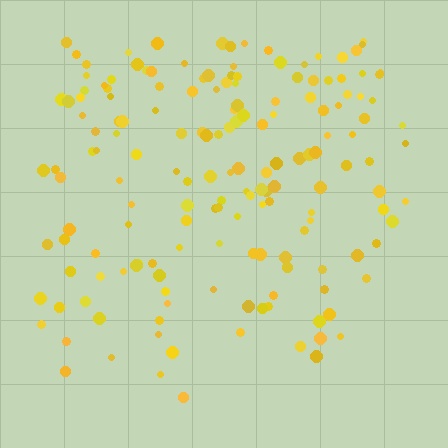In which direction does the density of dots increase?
From bottom to top, with the top side densest.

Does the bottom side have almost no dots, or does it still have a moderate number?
Still a moderate number, just noticeably fewer than the top.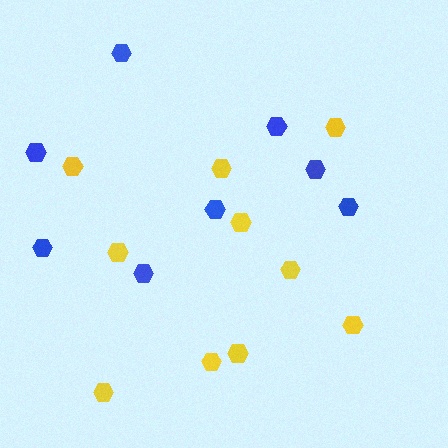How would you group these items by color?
There are 2 groups: one group of blue hexagons (8) and one group of yellow hexagons (10).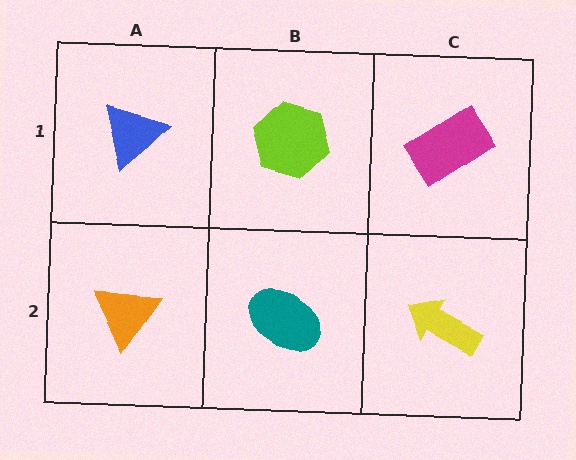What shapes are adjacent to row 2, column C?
A magenta rectangle (row 1, column C), a teal ellipse (row 2, column B).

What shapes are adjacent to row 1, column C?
A yellow arrow (row 2, column C), a lime hexagon (row 1, column B).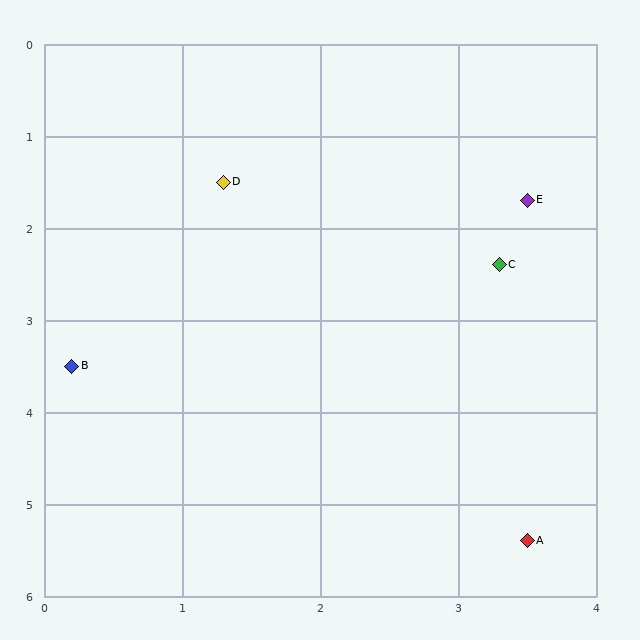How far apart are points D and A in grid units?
Points D and A are about 4.5 grid units apart.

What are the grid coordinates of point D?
Point D is at approximately (1.3, 1.5).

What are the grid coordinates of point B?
Point B is at approximately (0.2, 3.5).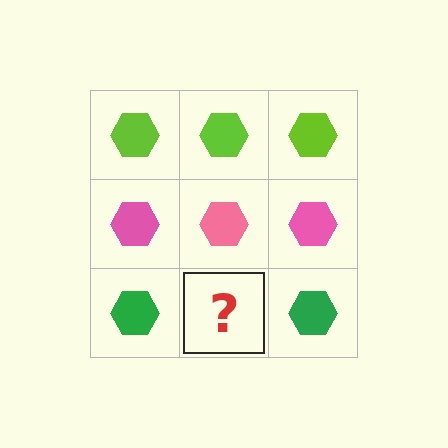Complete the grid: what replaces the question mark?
The question mark should be replaced with a green hexagon.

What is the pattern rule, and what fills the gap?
The rule is that each row has a consistent color. The gap should be filled with a green hexagon.